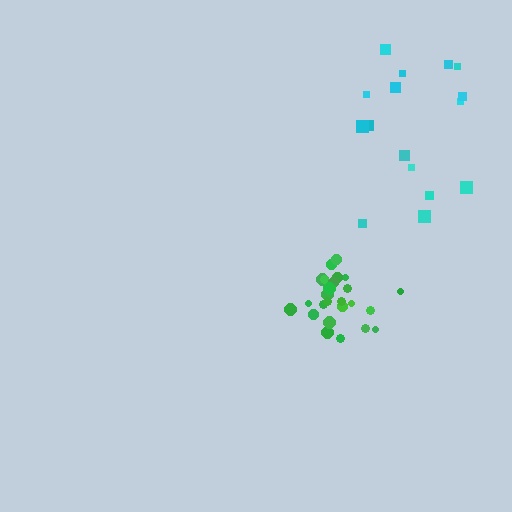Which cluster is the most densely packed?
Green.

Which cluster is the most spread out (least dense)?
Cyan.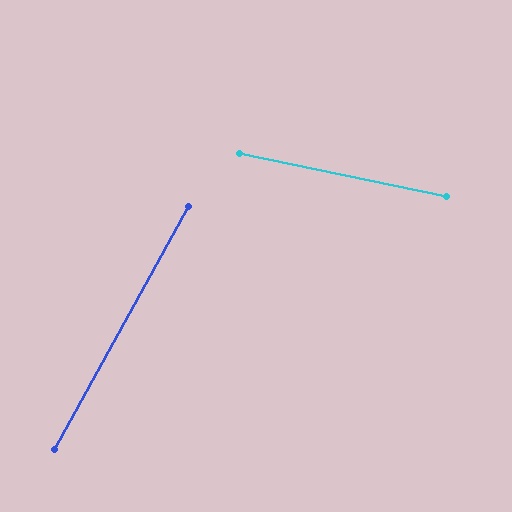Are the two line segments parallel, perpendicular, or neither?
Neither parallel nor perpendicular — they differ by about 73°.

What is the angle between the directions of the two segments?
Approximately 73 degrees.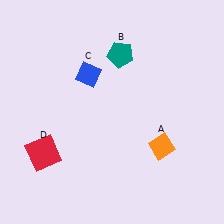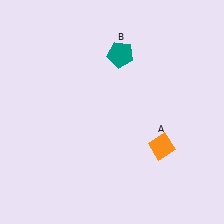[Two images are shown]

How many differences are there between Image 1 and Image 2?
There are 2 differences between the two images.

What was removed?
The blue diamond (C), the red square (D) were removed in Image 2.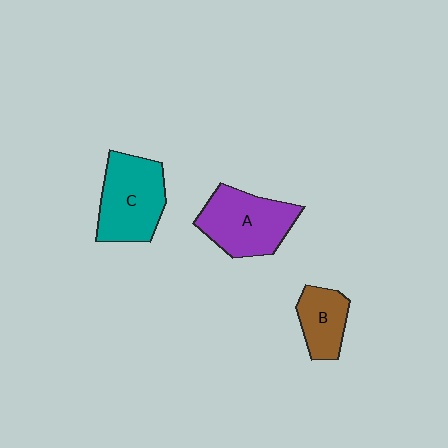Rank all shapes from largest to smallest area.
From largest to smallest: A (purple), C (teal), B (brown).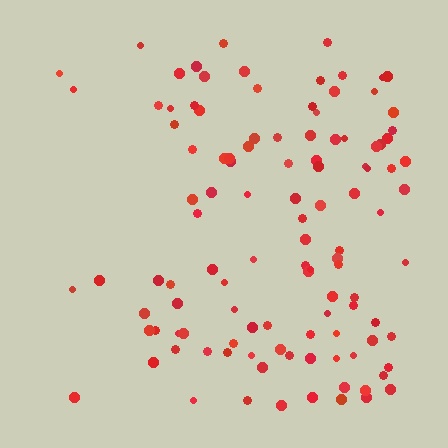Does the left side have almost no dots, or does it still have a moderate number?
Still a moderate number, just noticeably fewer than the right.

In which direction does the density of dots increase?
From left to right, with the right side densest.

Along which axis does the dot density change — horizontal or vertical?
Horizontal.